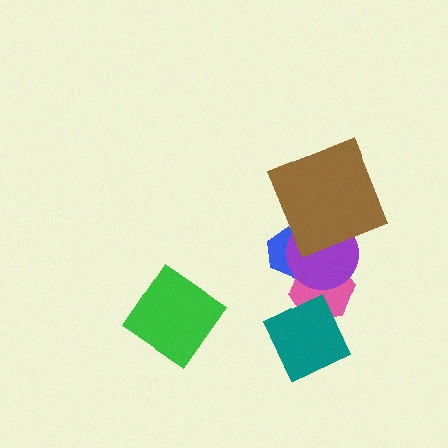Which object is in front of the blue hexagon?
The purple circle is in front of the blue hexagon.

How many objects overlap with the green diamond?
0 objects overlap with the green diamond.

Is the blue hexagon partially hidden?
Yes, it is partially covered by another shape.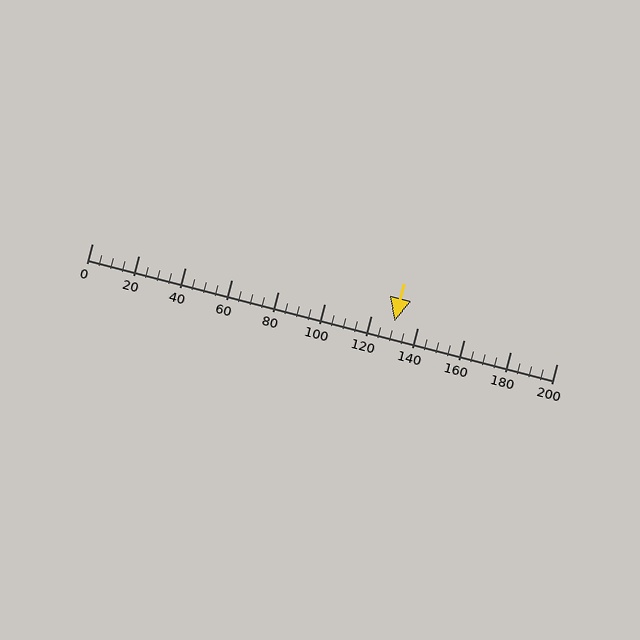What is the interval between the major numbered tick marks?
The major tick marks are spaced 20 units apart.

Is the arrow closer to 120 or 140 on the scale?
The arrow is closer to 140.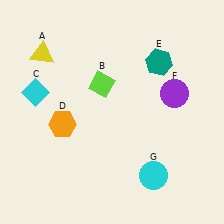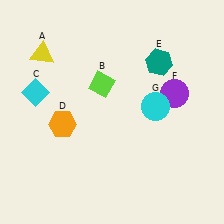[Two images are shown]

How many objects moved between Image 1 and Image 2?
1 object moved between the two images.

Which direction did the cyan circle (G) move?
The cyan circle (G) moved up.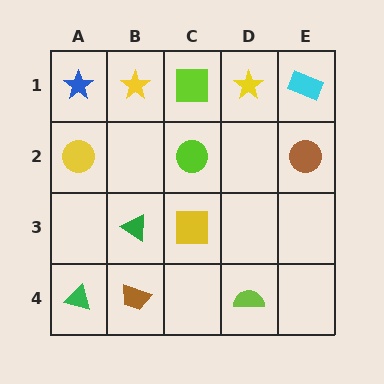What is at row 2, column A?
A yellow circle.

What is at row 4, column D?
A lime semicircle.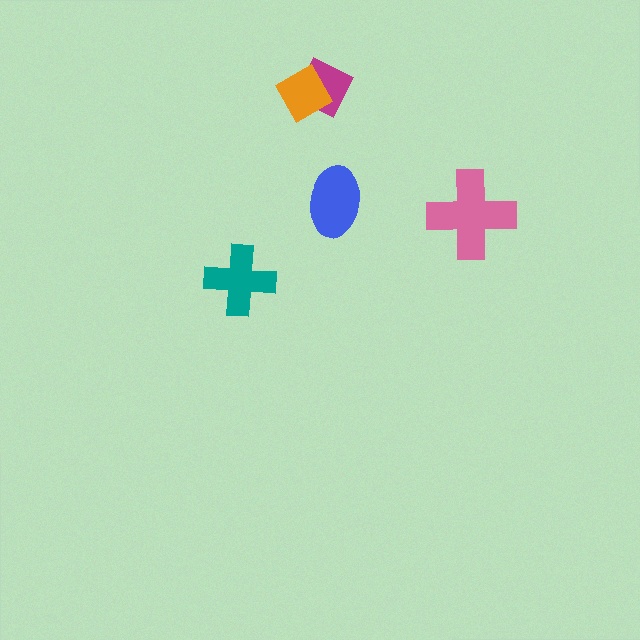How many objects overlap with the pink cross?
0 objects overlap with the pink cross.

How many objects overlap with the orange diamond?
1 object overlaps with the orange diamond.